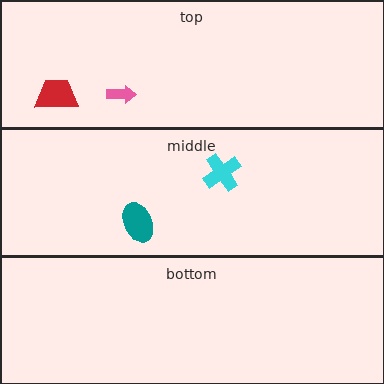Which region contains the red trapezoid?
The top region.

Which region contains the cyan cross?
The middle region.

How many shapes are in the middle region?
2.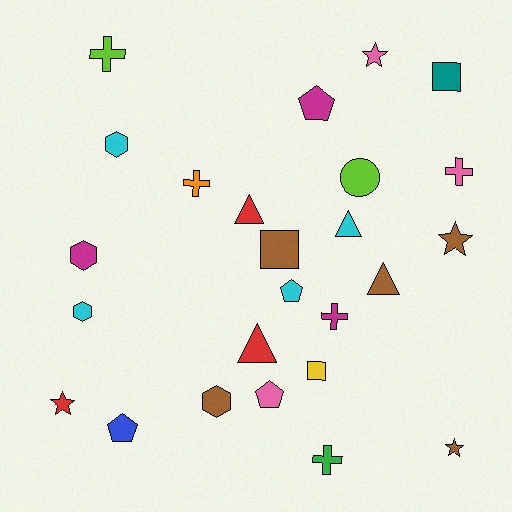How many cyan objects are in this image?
There are 4 cyan objects.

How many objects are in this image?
There are 25 objects.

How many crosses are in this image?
There are 5 crosses.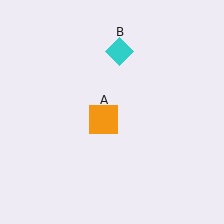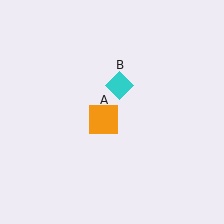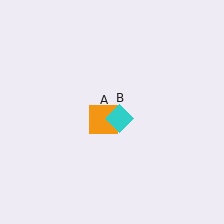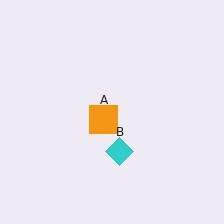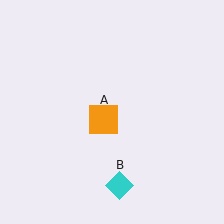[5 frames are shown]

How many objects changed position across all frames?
1 object changed position: cyan diamond (object B).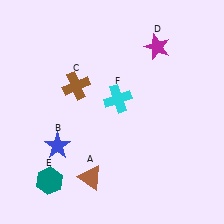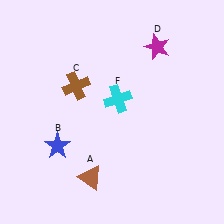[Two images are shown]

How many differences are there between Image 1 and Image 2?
There is 1 difference between the two images.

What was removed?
The teal hexagon (E) was removed in Image 2.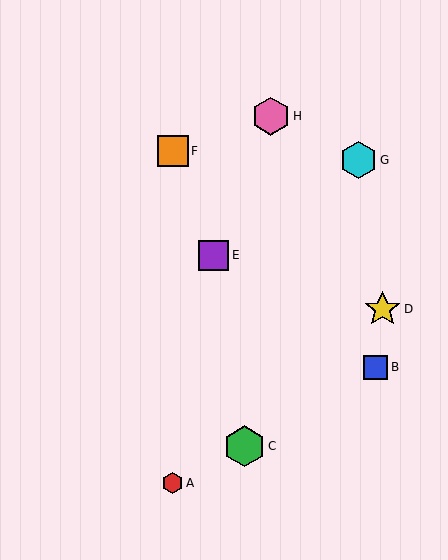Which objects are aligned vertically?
Objects A, F are aligned vertically.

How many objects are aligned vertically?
2 objects (A, F) are aligned vertically.